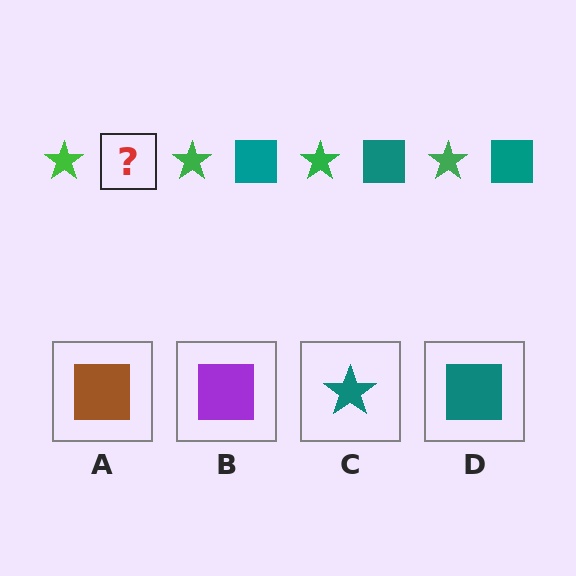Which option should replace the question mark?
Option D.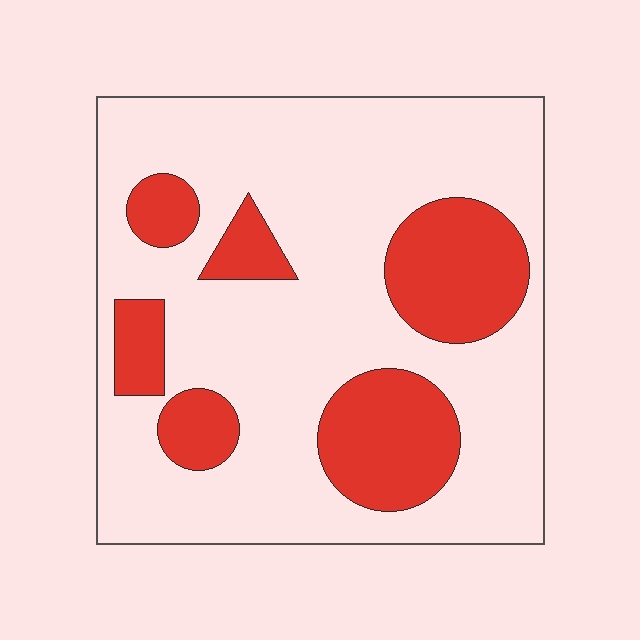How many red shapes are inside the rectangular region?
6.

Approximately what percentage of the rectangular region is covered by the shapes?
Approximately 25%.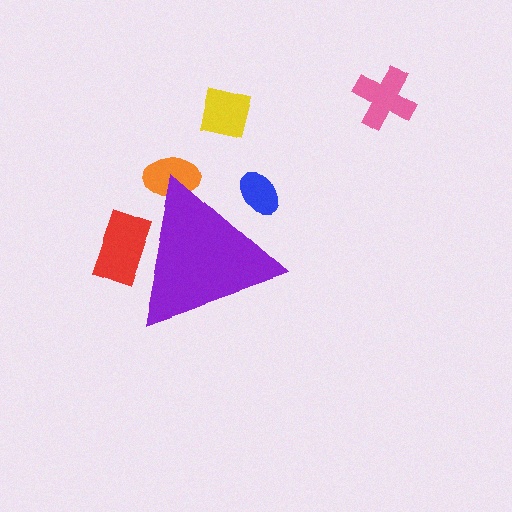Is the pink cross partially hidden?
No, the pink cross is fully visible.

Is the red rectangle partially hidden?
Yes, the red rectangle is partially hidden behind the purple triangle.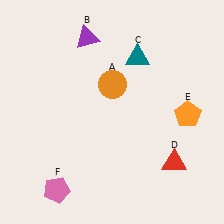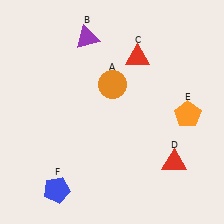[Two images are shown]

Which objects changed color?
C changed from teal to red. F changed from pink to blue.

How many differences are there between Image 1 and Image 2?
There are 2 differences between the two images.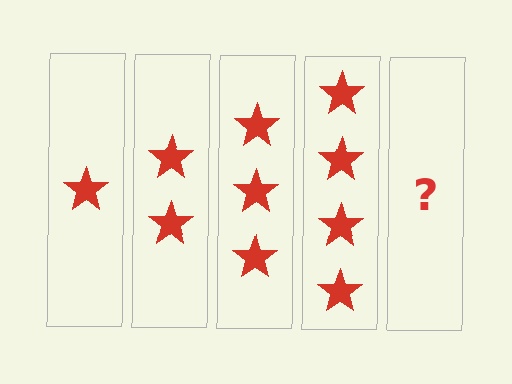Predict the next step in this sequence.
The next step is 5 stars.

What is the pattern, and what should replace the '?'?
The pattern is that each step adds one more star. The '?' should be 5 stars.